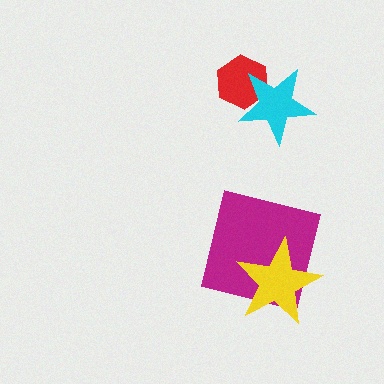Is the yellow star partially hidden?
No, no other shape covers it.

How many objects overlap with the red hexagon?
1 object overlaps with the red hexagon.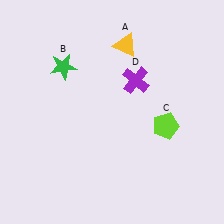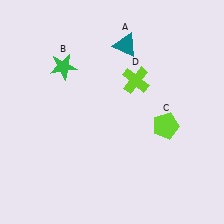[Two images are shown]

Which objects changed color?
A changed from yellow to teal. D changed from purple to lime.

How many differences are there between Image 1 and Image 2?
There are 2 differences between the two images.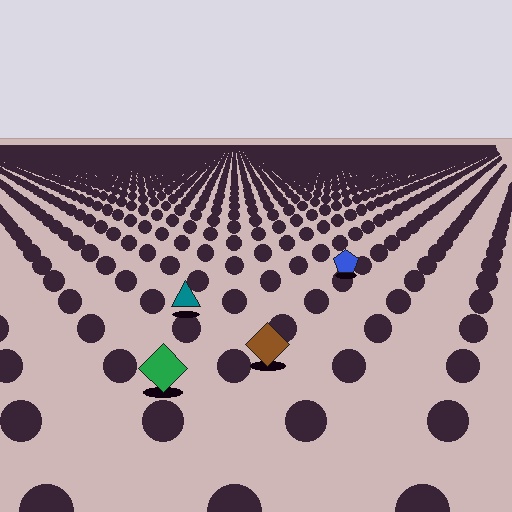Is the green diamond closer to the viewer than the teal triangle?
Yes. The green diamond is closer — you can tell from the texture gradient: the ground texture is coarser near it.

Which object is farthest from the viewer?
The blue pentagon is farthest from the viewer. It appears smaller and the ground texture around it is denser.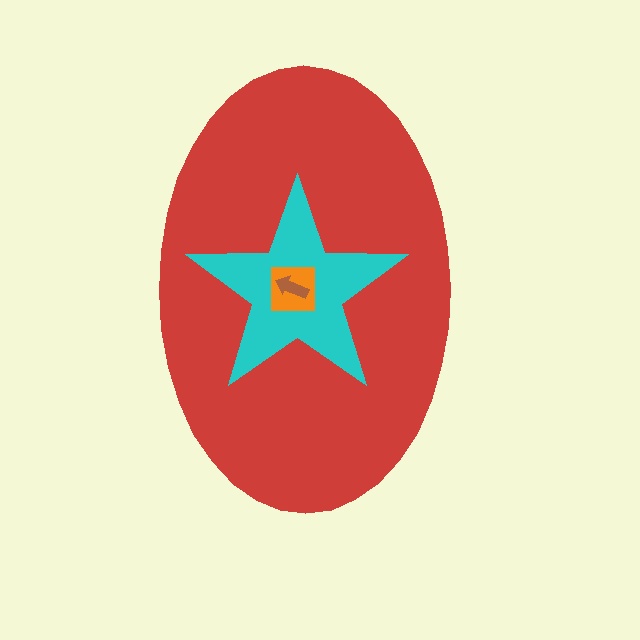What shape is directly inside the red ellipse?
The cyan star.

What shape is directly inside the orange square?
The brown arrow.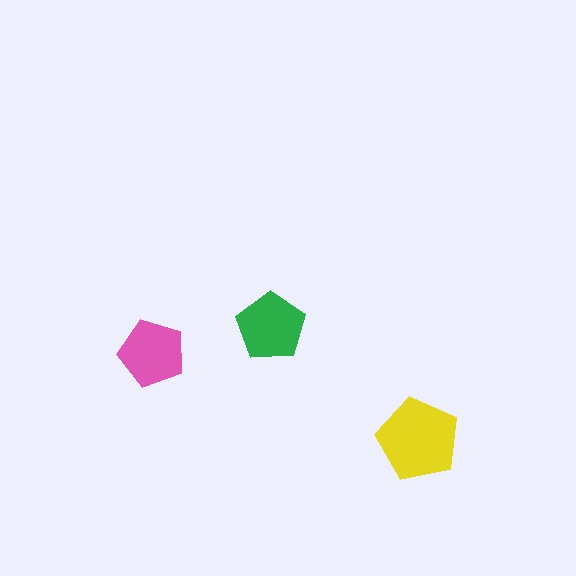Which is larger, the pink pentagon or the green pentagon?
The green one.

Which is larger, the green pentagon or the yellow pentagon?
The yellow one.